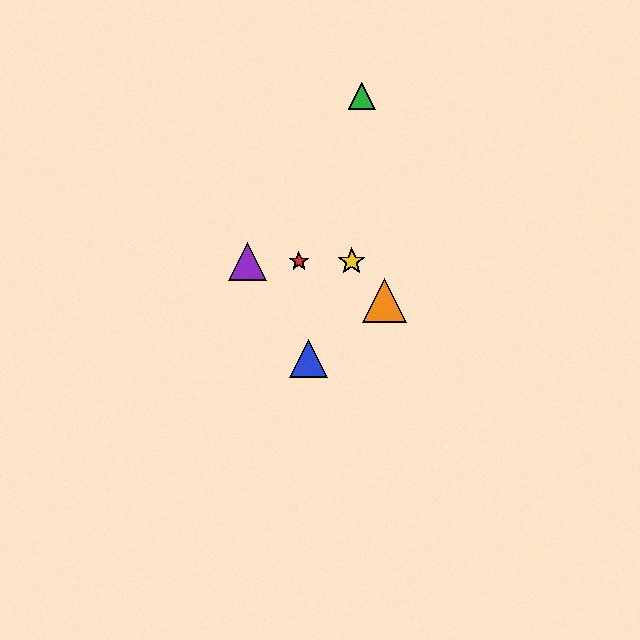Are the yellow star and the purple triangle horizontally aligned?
Yes, both are at y≈261.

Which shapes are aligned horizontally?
The red star, the yellow star, the purple triangle are aligned horizontally.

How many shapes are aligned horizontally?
3 shapes (the red star, the yellow star, the purple triangle) are aligned horizontally.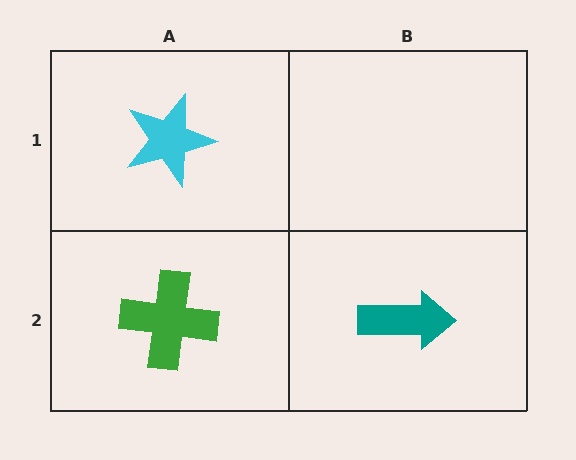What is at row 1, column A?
A cyan star.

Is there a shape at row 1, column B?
No, that cell is empty.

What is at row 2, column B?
A teal arrow.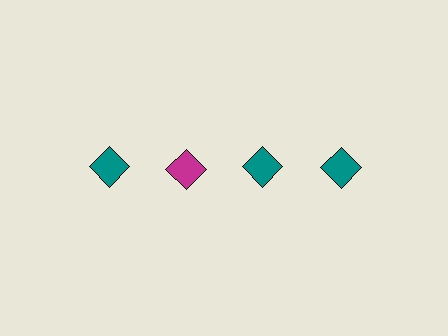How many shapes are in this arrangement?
There are 4 shapes arranged in a grid pattern.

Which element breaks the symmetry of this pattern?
The magenta diamond in the top row, second from left column breaks the symmetry. All other shapes are teal diamonds.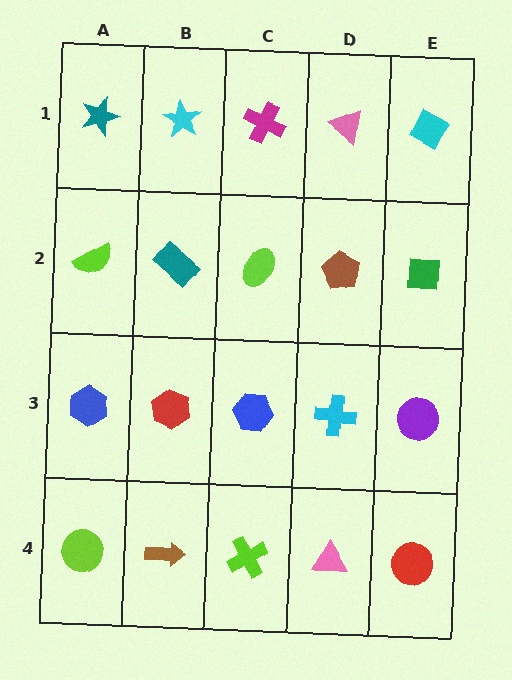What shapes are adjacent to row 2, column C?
A magenta cross (row 1, column C), a blue hexagon (row 3, column C), a teal rectangle (row 2, column B), a brown pentagon (row 2, column D).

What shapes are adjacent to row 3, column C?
A lime ellipse (row 2, column C), a lime cross (row 4, column C), a red hexagon (row 3, column B), a cyan cross (row 3, column D).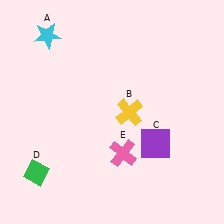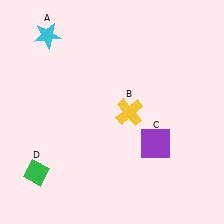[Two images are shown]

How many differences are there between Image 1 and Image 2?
There is 1 difference between the two images.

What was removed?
The pink cross (E) was removed in Image 2.